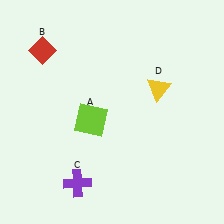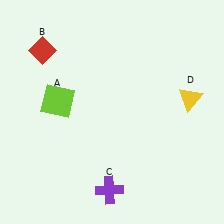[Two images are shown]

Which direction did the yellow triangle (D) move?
The yellow triangle (D) moved right.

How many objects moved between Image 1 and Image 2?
3 objects moved between the two images.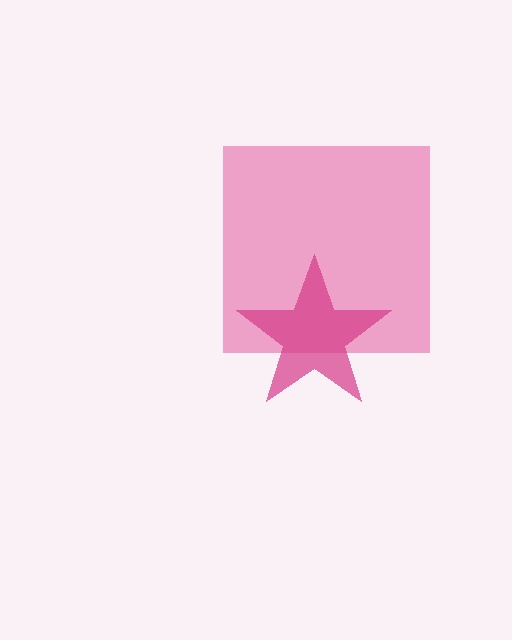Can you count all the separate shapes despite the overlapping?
Yes, there are 2 separate shapes.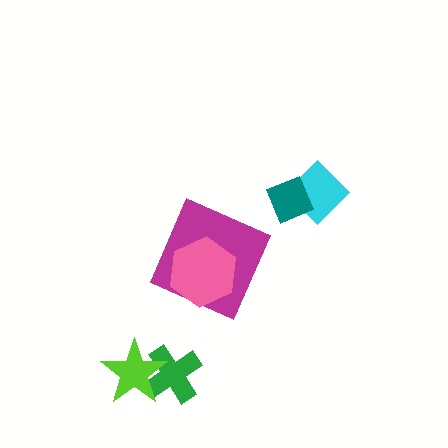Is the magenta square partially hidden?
Yes, it is partially covered by another shape.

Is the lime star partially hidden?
No, no other shape covers it.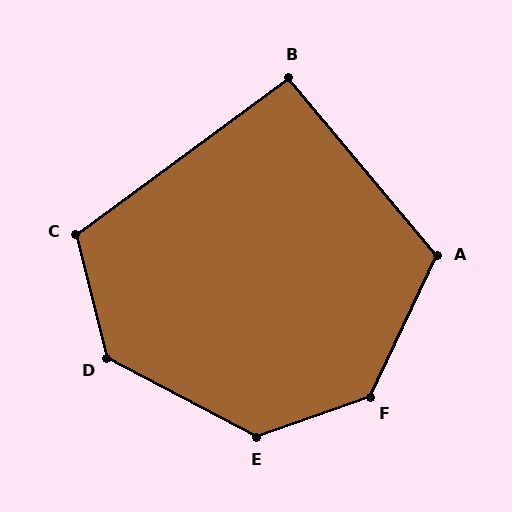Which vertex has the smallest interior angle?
B, at approximately 93 degrees.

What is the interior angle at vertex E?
Approximately 133 degrees (obtuse).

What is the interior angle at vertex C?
Approximately 113 degrees (obtuse).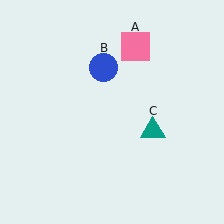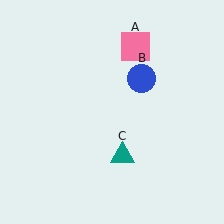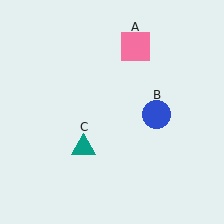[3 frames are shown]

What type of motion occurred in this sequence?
The blue circle (object B), teal triangle (object C) rotated clockwise around the center of the scene.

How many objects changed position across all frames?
2 objects changed position: blue circle (object B), teal triangle (object C).